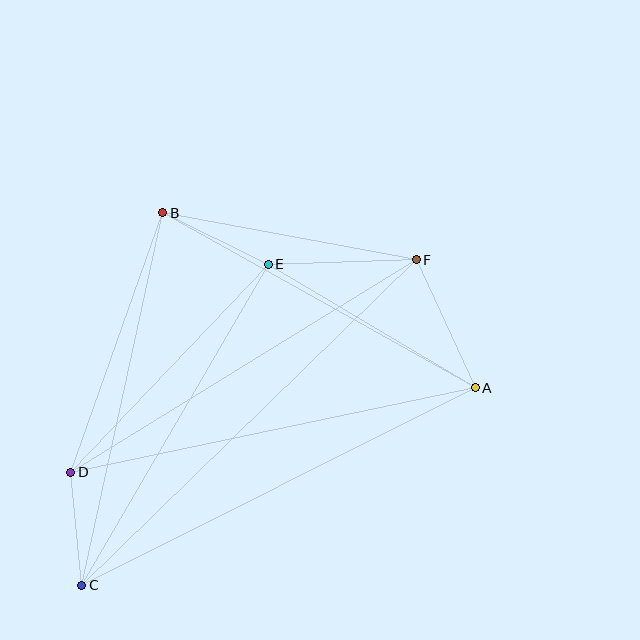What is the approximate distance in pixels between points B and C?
The distance between B and C is approximately 381 pixels.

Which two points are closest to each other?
Points C and D are closest to each other.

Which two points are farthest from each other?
Points C and F are farthest from each other.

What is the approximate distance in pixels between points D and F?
The distance between D and F is approximately 406 pixels.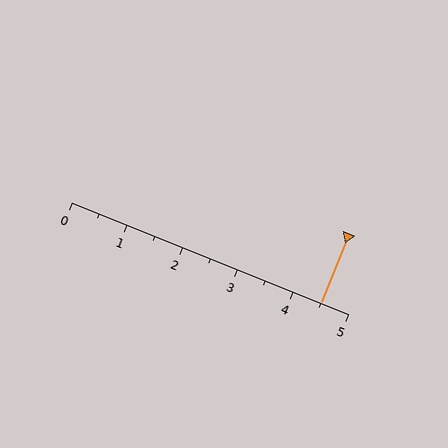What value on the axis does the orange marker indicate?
The marker indicates approximately 4.5.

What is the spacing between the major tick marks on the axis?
The major ticks are spaced 1 apart.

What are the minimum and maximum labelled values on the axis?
The axis runs from 0 to 5.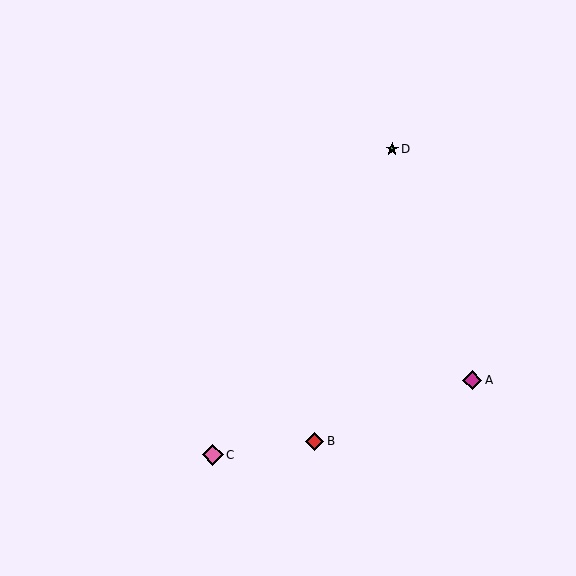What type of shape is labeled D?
Shape D is a green star.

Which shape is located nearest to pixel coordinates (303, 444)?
The red diamond (labeled B) at (314, 441) is nearest to that location.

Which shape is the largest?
The pink diamond (labeled C) is the largest.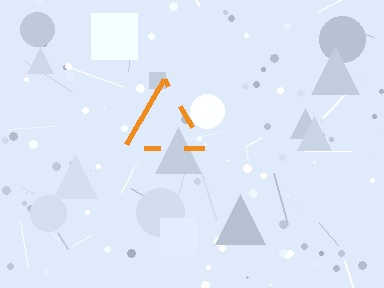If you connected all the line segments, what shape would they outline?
They would outline a triangle.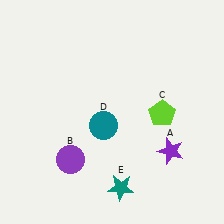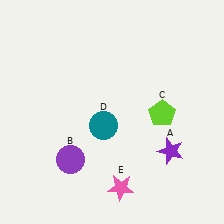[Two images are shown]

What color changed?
The star (E) changed from teal in Image 1 to pink in Image 2.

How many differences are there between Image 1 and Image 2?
There is 1 difference between the two images.